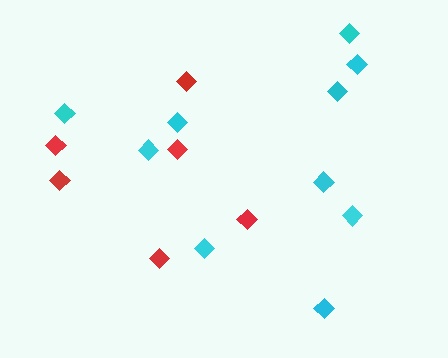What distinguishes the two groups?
There are 2 groups: one group of cyan diamonds (10) and one group of red diamonds (6).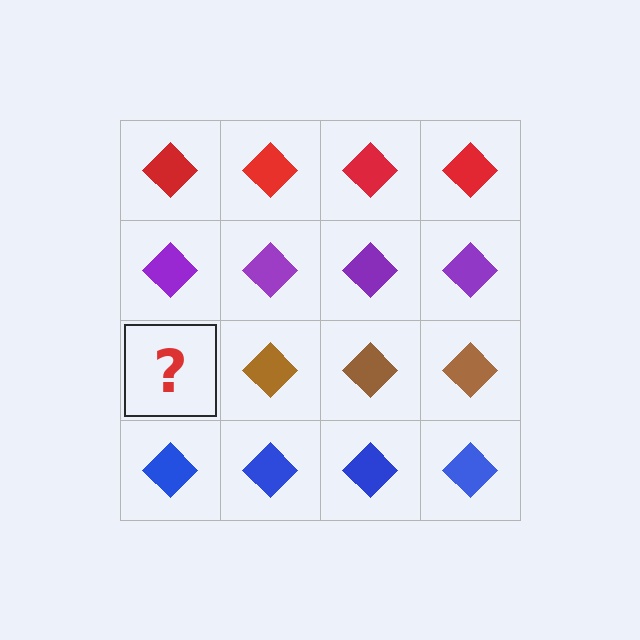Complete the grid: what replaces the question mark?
The question mark should be replaced with a brown diamond.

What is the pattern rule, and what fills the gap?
The rule is that each row has a consistent color. The gap should be filled with a brown diamond.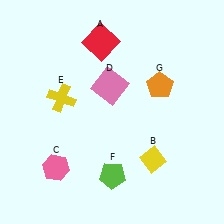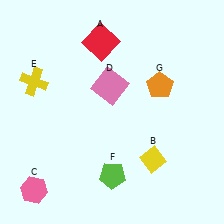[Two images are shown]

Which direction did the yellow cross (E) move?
The yellow cross (E) moved left.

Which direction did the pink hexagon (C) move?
The pink hexagon (C) moved down.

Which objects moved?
The objects that moved are: the pink hexagon (C), the yellow cross (E).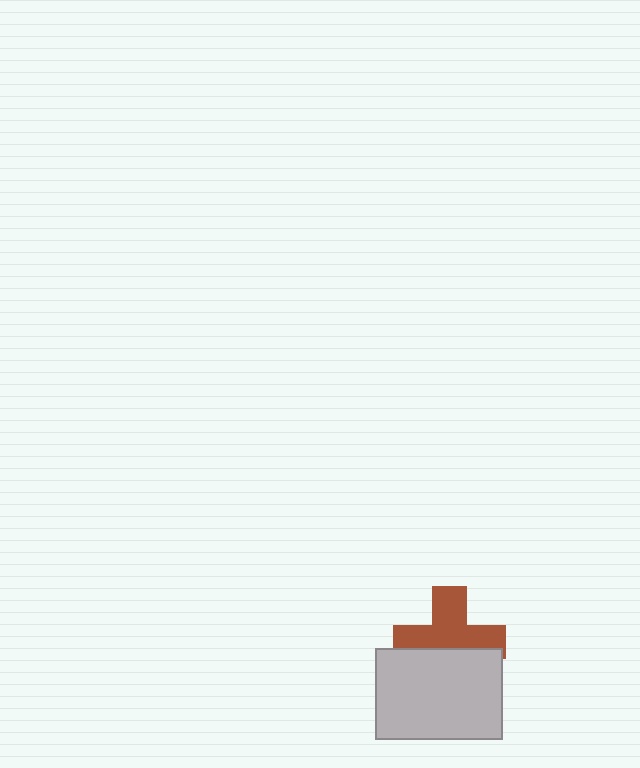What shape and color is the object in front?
The object in front is a light gray rectangle.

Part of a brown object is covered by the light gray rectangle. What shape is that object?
It is a cross.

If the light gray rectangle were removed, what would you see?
You would see the complete brown cross.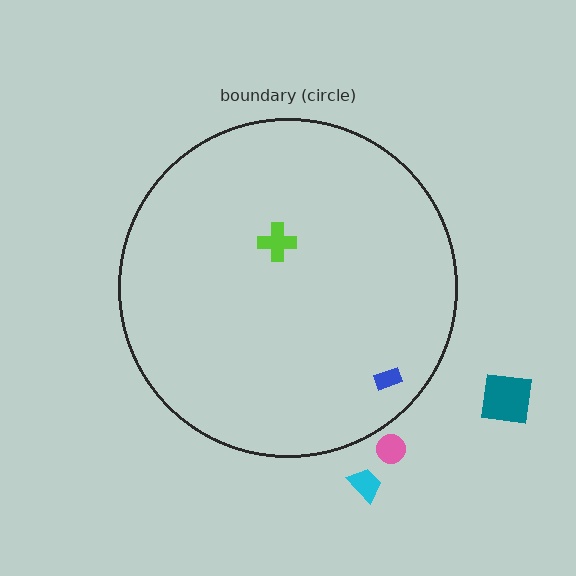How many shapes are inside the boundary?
2 inside, 3 outside.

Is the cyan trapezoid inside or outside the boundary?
Outside.